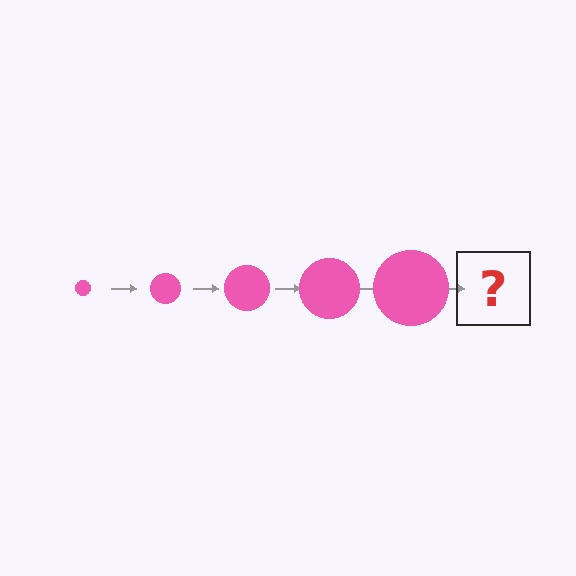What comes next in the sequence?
The next element should be a pink circle, larger than the previous one.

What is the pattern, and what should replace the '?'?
The pattern is that the circle gets progressively larger each step. The '?' should be a pink circle, larger than the previous one.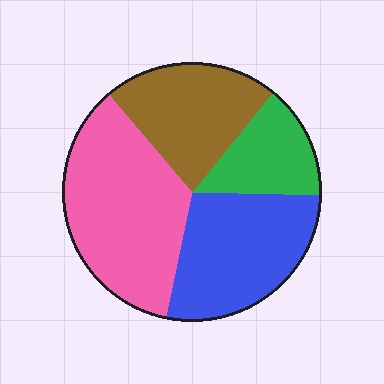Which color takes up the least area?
Green, at roughly 15%.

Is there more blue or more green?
Blue.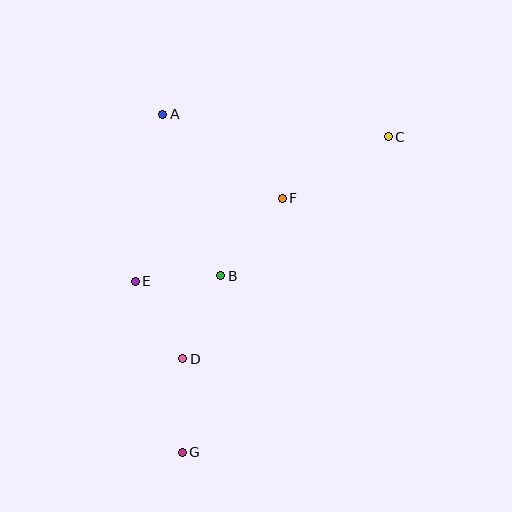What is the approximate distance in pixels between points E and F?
The distance between E and F is approximately 169 pixels.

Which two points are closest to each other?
Points B and E are closest to each other.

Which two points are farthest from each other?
Points C and G are farthest from each other.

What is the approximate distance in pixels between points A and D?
The distance between A and D is approximately 245 pixels.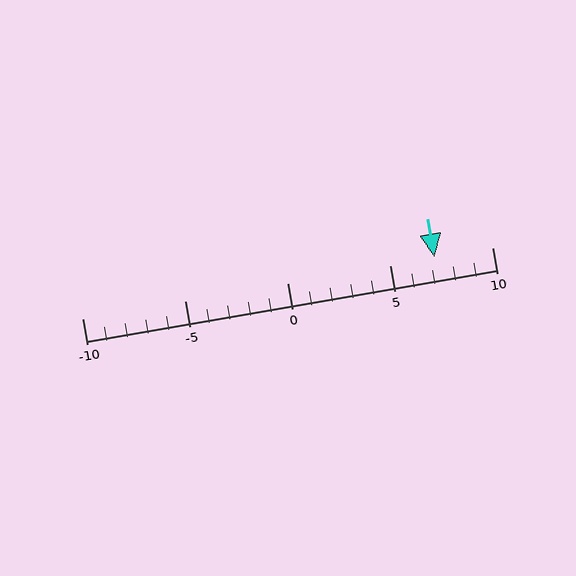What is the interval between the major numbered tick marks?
The major tick marks are spaced 5 units apart.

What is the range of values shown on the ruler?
The ruler shows values from -10 to 10.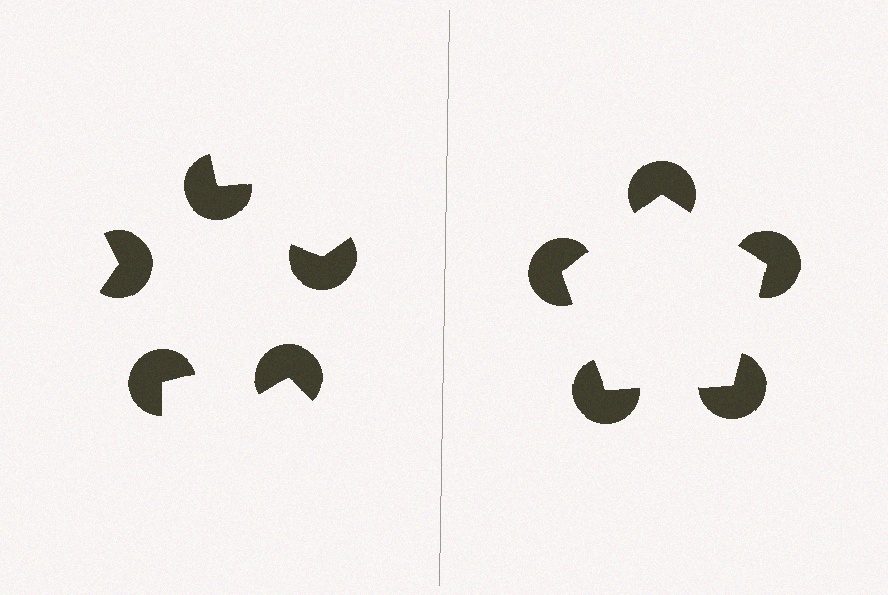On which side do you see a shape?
An illusory pentagon appears on the right side. On the left side the wedge cuts are rotated, so no coherent shape forms.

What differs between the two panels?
The pac-man discs are positioned identically on both sides; only the wedge orientations differ. On the right they align to a pentagon; on the left they are misaligned.